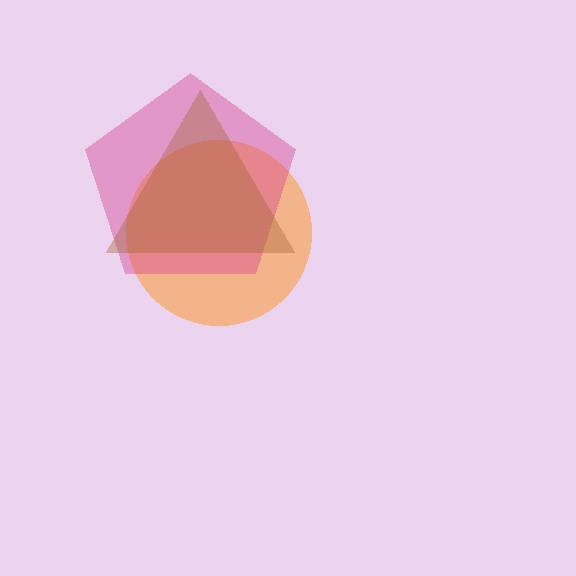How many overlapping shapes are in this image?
There are 3 overlapping shapes in the image.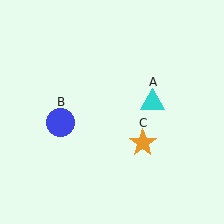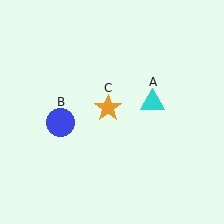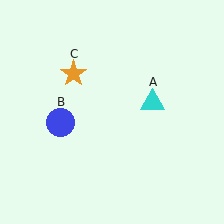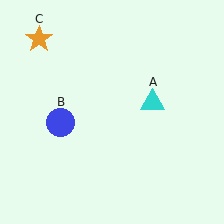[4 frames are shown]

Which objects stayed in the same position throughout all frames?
Cyan triangle (object A) and blue circle (object B) remained stationary.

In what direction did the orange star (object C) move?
The orange star (object C) moved up and to the left.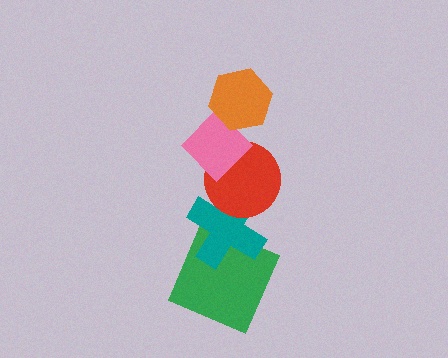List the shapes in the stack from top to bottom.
From top to bottom: the orange hexagon, the pink diamond, the red circle, the teal cross, the green square.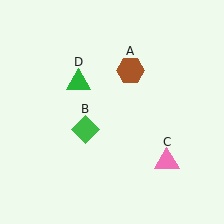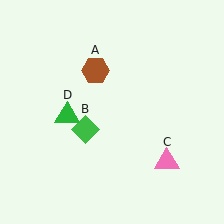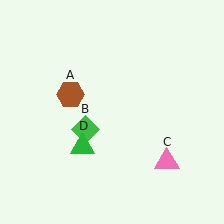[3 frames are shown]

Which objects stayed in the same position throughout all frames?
Green diamond (object B) and pink triangle (object C) remained stationary.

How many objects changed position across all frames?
2 objects changed position: brown hexagon (object A), green triangle (object D).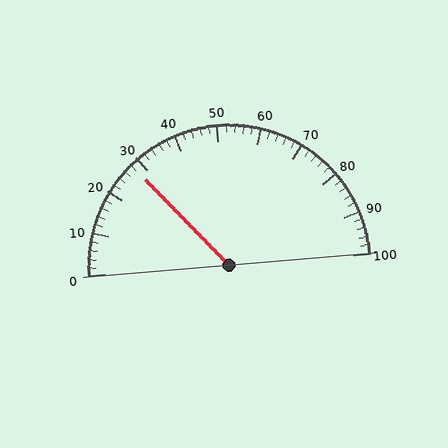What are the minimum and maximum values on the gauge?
The gauge ranges from 0 to 100.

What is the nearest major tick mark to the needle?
The nearest major tick mark is 30.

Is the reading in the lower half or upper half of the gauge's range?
The reading is in the lower half of the range (0 to 100).